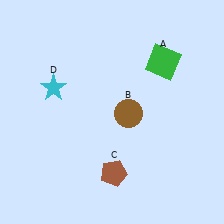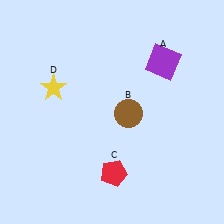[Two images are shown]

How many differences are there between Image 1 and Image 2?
There are 3 differences between the two images.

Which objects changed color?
A changed from green to purple. C changed from brown to red. D changed from cyan to yellow.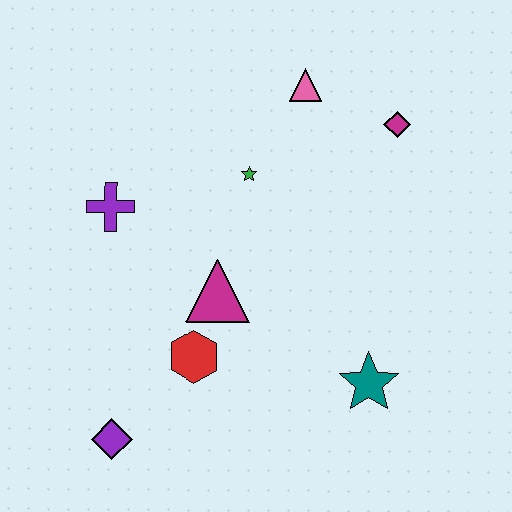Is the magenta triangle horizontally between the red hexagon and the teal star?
Yes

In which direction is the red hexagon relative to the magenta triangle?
The red hexagon is below the magenta triangle.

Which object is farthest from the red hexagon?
The magenta diamond is farthest from the red hexagon.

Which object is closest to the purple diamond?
The red hexagon is closest to the purple diamond.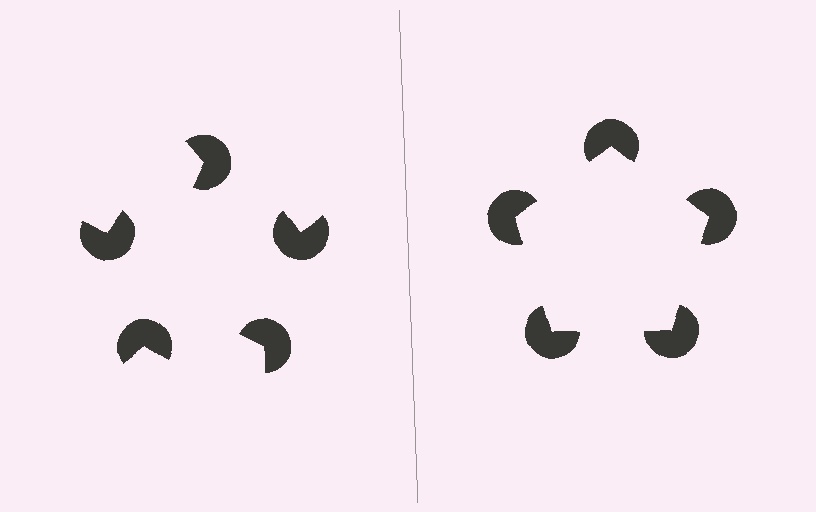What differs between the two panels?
The pac-man discs are positioned identically on both sides; only the wedge orientations differ. On the right they align to a pentagon; on the left they are misaligned.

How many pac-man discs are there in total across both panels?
10 — 5 on each side.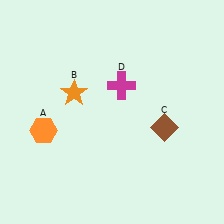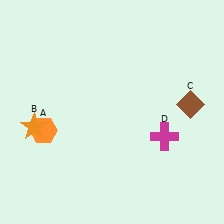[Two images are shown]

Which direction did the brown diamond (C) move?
The brown diamond (C) moved right.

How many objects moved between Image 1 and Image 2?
3 objects moved between the two images.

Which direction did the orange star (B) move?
The orange star (B) moved left.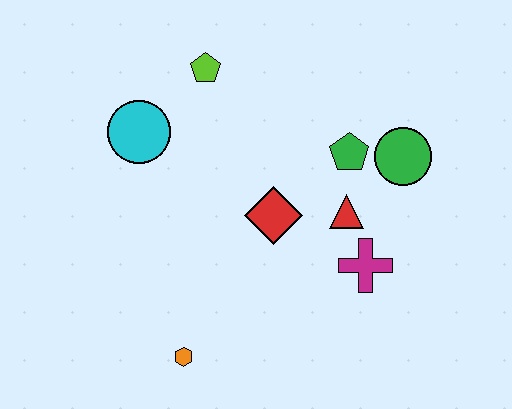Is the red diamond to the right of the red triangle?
No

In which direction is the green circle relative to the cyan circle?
The green circle is to the right of the cyan circle.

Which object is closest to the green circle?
The green pentagon is closest to the green circle.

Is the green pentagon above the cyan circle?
No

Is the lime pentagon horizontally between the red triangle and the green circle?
No